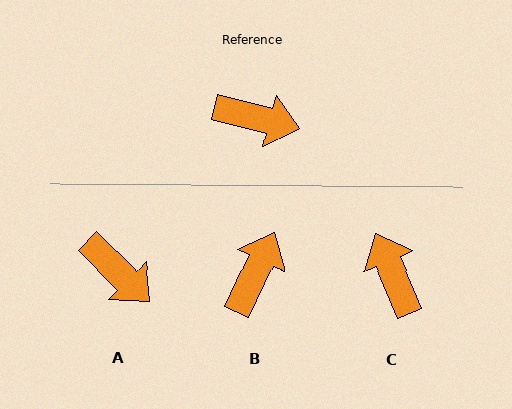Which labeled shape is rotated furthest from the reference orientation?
C, about 128 degrees away.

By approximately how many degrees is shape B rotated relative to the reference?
Approximately 79 degrees counter-clockwise.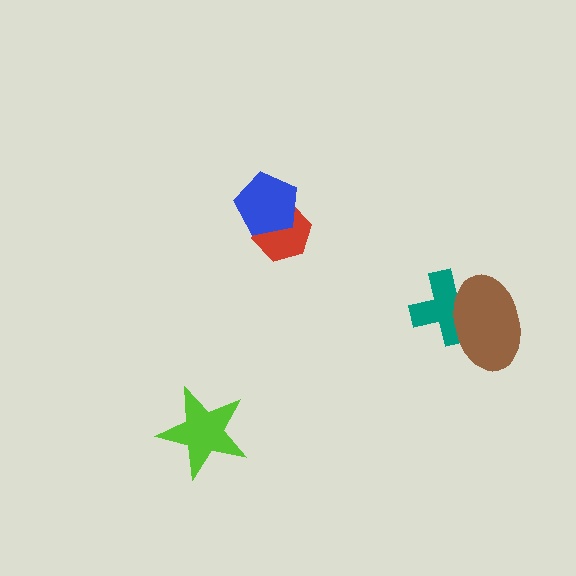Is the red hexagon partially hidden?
Yes, it is partially covered by another shape.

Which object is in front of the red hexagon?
The blue pentagon is in front of the red hexagon.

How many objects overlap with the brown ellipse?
1 object overlaps with the brown ellipse.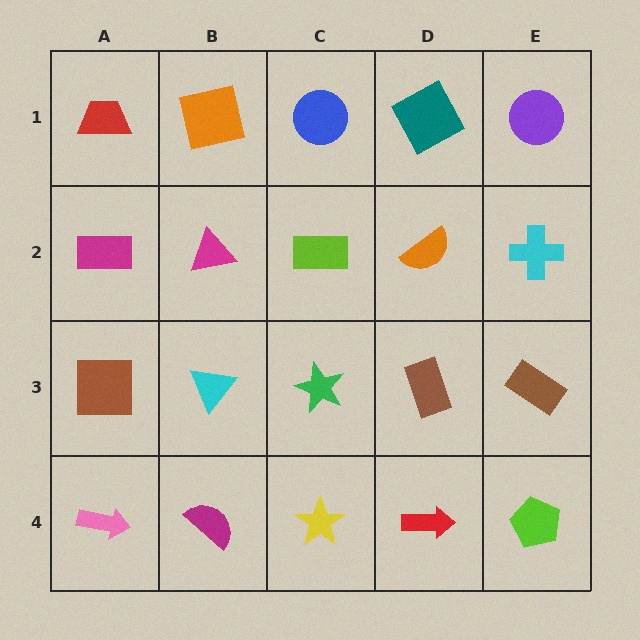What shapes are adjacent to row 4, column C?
A green star (row 3, column C), a magenta semicircle (row 4, column B), a red arrow (row 4, column D).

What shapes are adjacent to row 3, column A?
A magenta rectangle (row 2, column A), a pink arrow (row 4, column A), a cyan triangle (row 3, column B).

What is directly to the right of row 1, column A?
An orange square.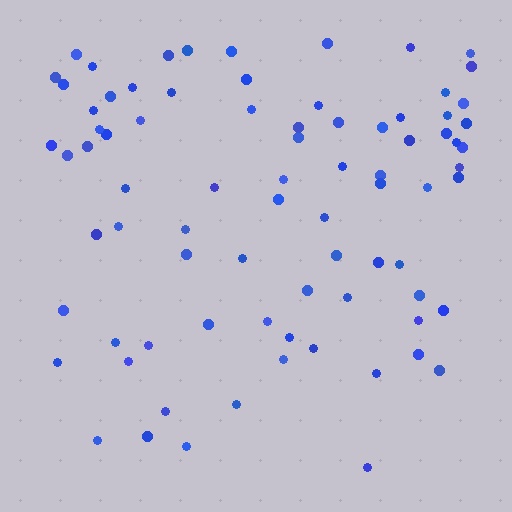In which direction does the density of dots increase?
From bottom to top, with the top side densest.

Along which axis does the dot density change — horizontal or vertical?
Vertical.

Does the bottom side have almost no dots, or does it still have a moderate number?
Still a moderate number, just noticeably fewer than the top.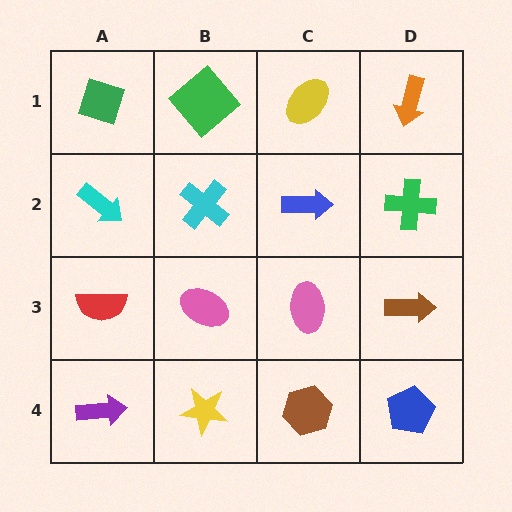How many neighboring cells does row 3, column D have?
3.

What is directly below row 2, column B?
A pink ellipse.